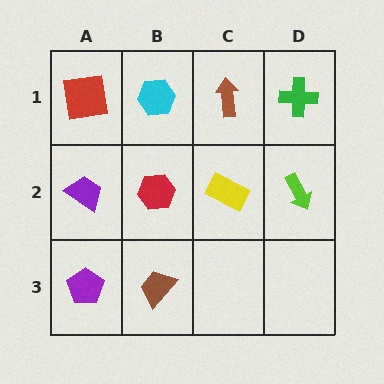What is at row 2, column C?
A yellow rectangle.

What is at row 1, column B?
A cyan hexagon.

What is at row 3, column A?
A purple pentagon.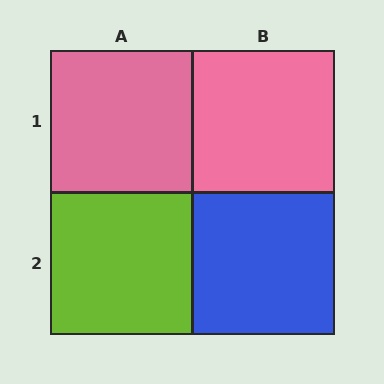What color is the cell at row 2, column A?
Lime.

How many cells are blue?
1 cell is blue.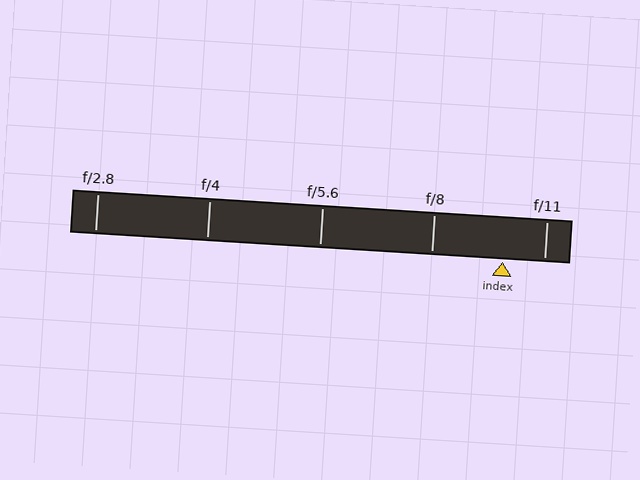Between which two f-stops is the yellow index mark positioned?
The index mark is between f/8 and f/11.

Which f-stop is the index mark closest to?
The index mark is closest to f/11.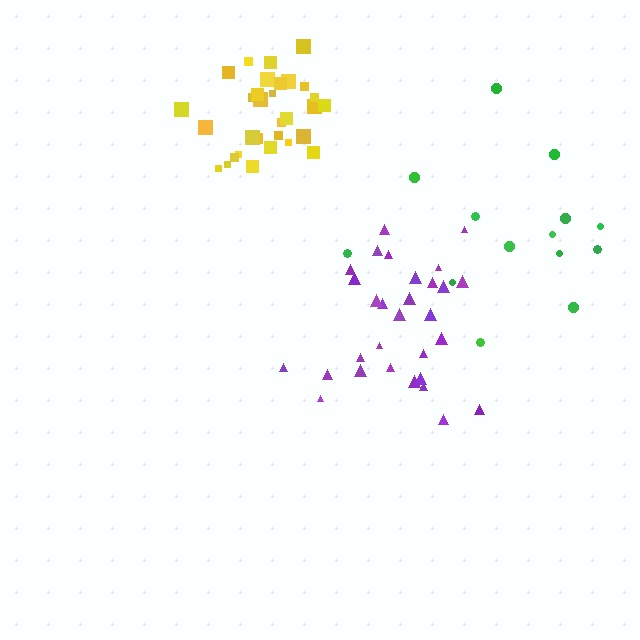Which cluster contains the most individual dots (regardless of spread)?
Yellow (32).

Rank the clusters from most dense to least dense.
yellow, purple, green.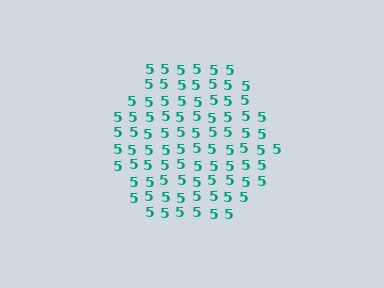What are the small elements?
The small elements are digit 5's.